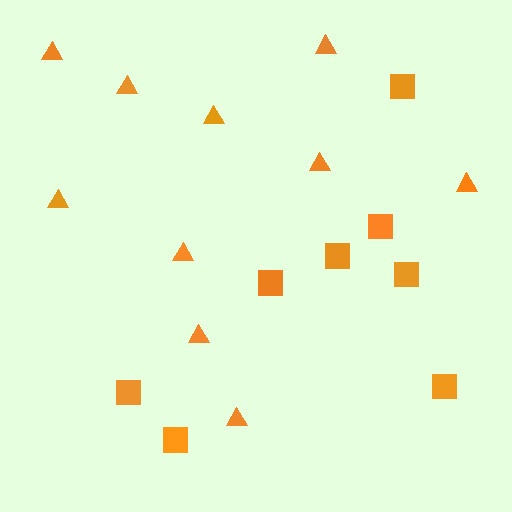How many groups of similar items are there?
There are 2 groups: one group of squares (8) and one group of triangles (10).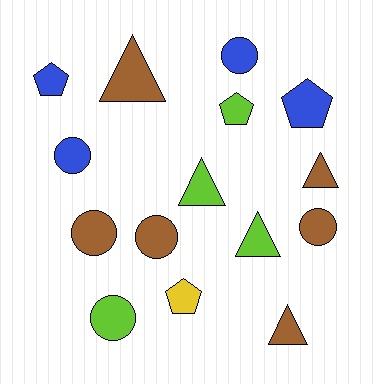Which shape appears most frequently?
Circle, with 6 objects.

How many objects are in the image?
There are 15 objects.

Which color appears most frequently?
Brown, with 6 objects.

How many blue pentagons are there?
There are 2 blue pentagons.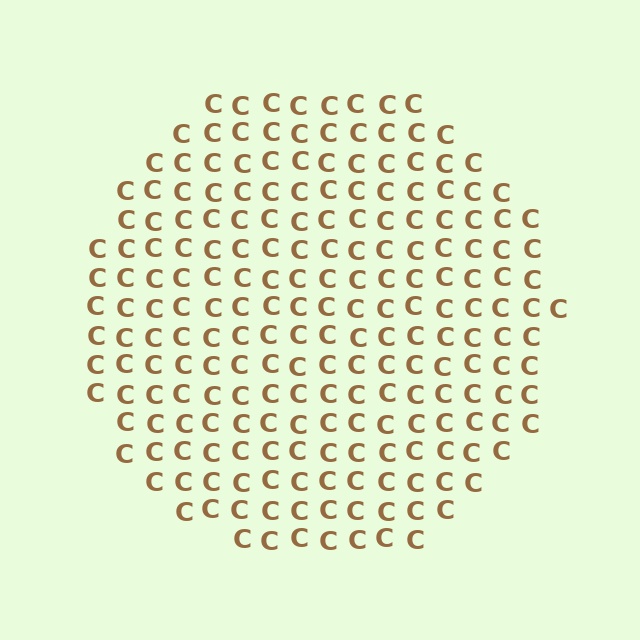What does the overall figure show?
The overall figure shows a circle.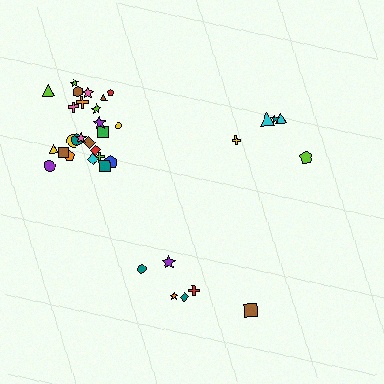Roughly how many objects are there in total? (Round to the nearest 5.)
Roughly 35 objects in total.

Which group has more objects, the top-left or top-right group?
The top-left group.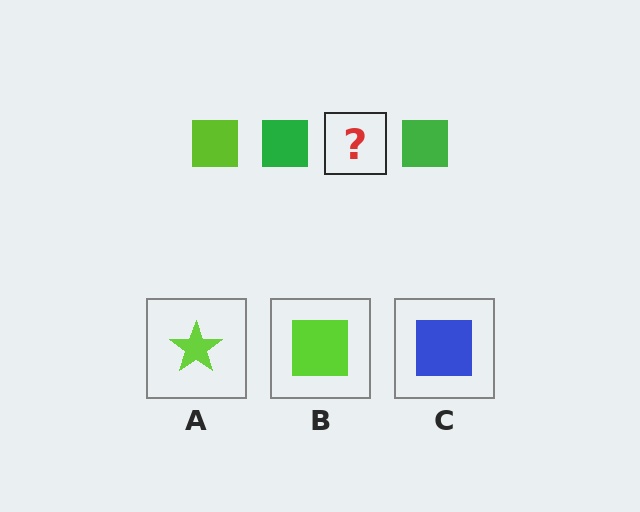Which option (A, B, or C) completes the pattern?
B.